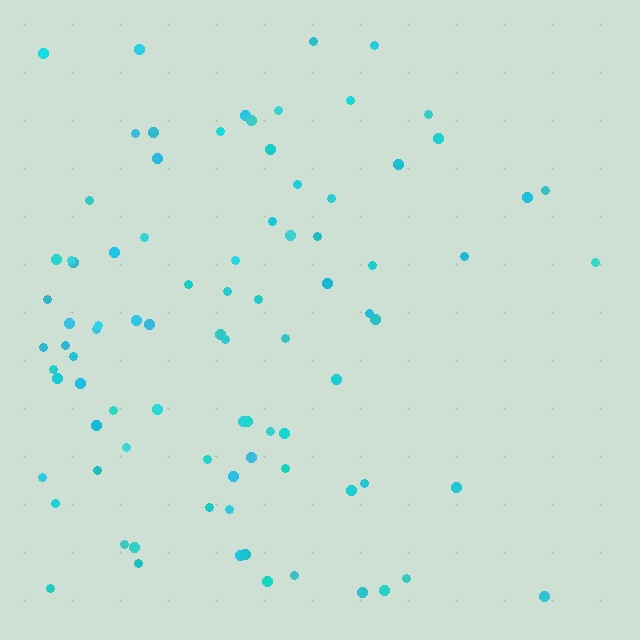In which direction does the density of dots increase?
From right to left, with the left side densest.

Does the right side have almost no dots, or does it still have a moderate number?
Still a moderate number, just noticeably fewer than the left.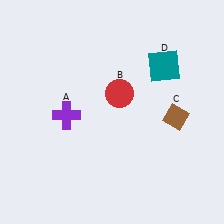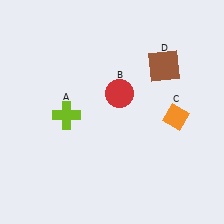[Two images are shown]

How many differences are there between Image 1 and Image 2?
There are 3 differences between the two images.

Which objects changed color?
A changed from purple to lime. C changed from brown to orange. D changed from teal to brown.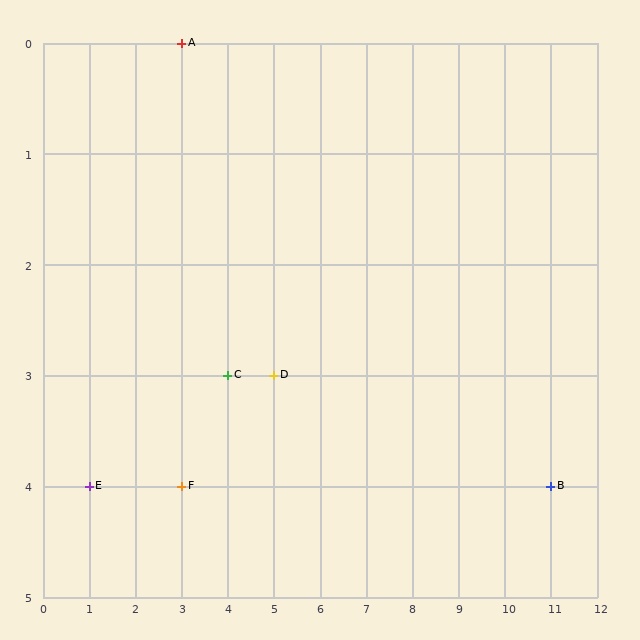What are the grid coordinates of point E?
Point E is at grid coordinates (1, 4).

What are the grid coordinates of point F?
Point F is at grid coordinates (3, 4).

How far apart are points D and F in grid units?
Points D and F are 2 columns and 1 row apart (about 2.2 grid units diagonally).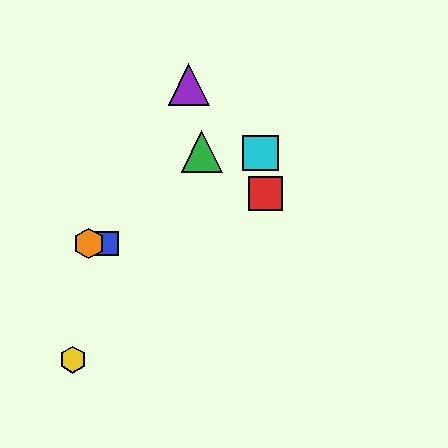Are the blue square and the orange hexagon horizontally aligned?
Yes, both are at y≈243.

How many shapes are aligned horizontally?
2 shapes (the blue square, the orange hexagon) are aligned horizontally.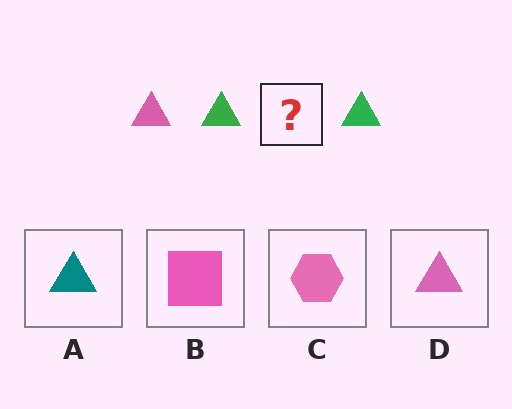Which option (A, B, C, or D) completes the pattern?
D.